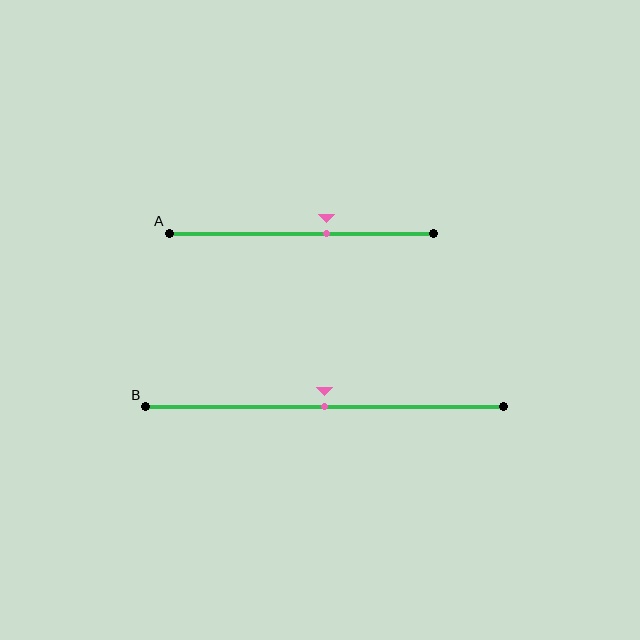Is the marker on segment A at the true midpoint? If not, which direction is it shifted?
No, the marker on segment A is shifted to the right by about 10% of the segment length.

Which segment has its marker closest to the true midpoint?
Segment B has its marker closest to the true midpoint.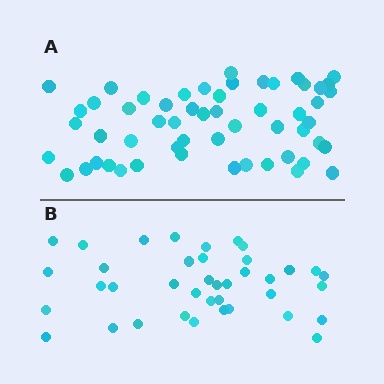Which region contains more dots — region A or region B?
Region A (the top region) has more dots.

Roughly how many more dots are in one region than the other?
Region A has approximately 15 more dots than region B.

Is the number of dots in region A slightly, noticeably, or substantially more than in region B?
Region A has noticeably more, but not dramatically so. The ratio is roughly 1.4 to 1.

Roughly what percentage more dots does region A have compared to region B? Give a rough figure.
About 40% more.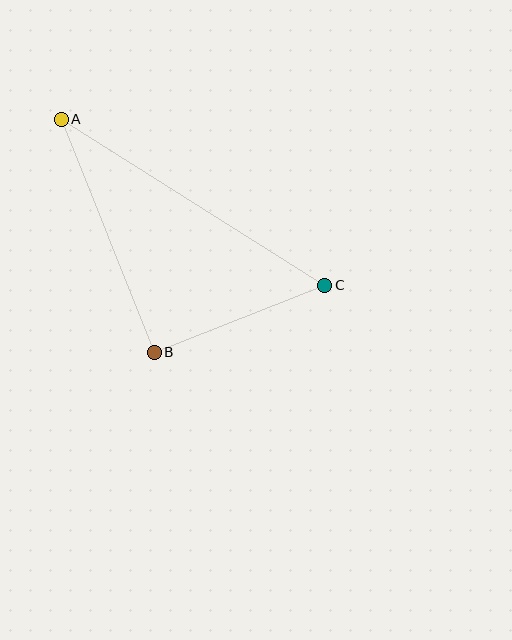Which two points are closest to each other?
Points B and C are closest to each other.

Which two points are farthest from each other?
Points A and C are farthest from each other.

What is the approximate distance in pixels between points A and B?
The distance between A and B is approximately 251 pixels.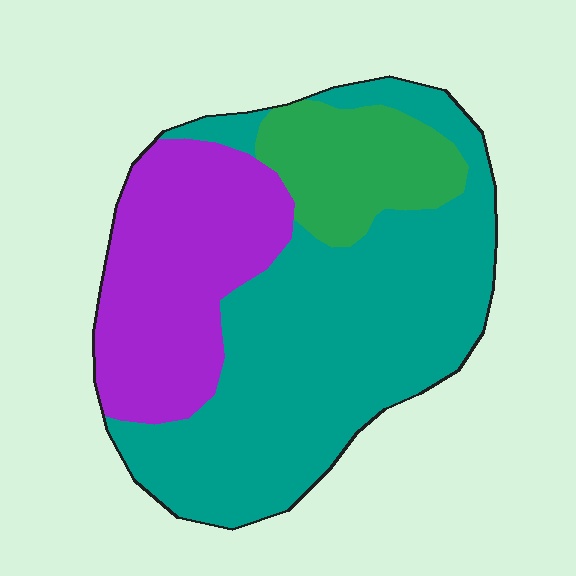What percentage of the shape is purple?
Purple covers 29% of the shape.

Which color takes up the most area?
Teal, at roughly 55%.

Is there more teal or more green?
Teal.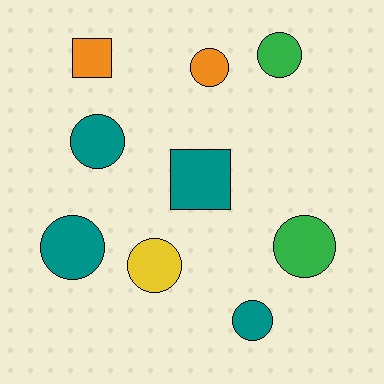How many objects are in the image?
There are 9 objects.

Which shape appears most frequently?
Circle, with 7 objects.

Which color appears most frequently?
Teal, with 4 objects.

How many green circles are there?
There are 2 green circles.